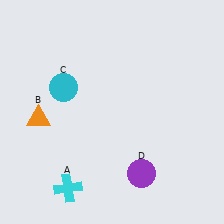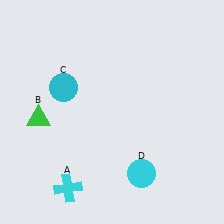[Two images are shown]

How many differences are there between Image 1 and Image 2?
There are 2 differences between the two images.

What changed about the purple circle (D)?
In Image 1, D is purple. In Image 2, it changed to cyan.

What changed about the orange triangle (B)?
In Image 1, B is orange. In Image 2, it changed to green.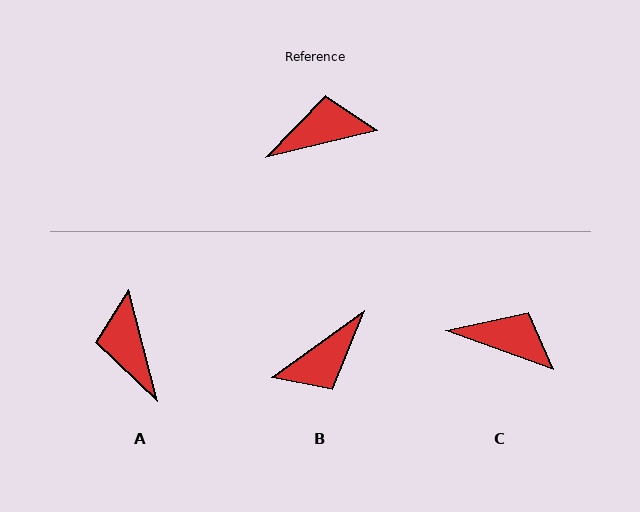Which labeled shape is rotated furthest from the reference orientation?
B, about 158 degrees away.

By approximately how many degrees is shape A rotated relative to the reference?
Approximately 91 degrees counter-clockwise.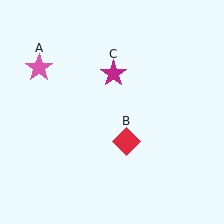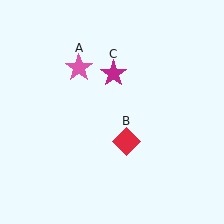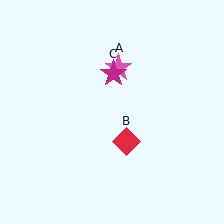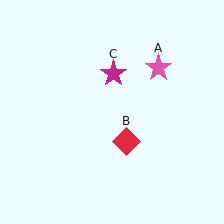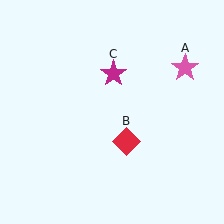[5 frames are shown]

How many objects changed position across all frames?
1 object changed position: pink star (object A).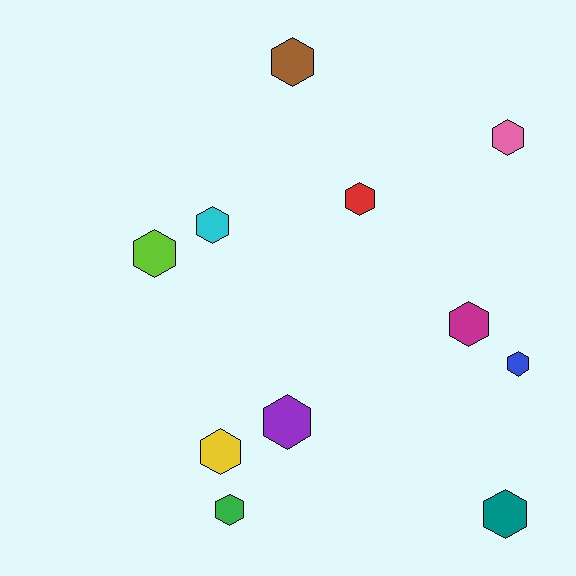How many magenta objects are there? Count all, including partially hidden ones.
There is 1 magenta object.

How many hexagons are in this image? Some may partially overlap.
There are 11 hexagons.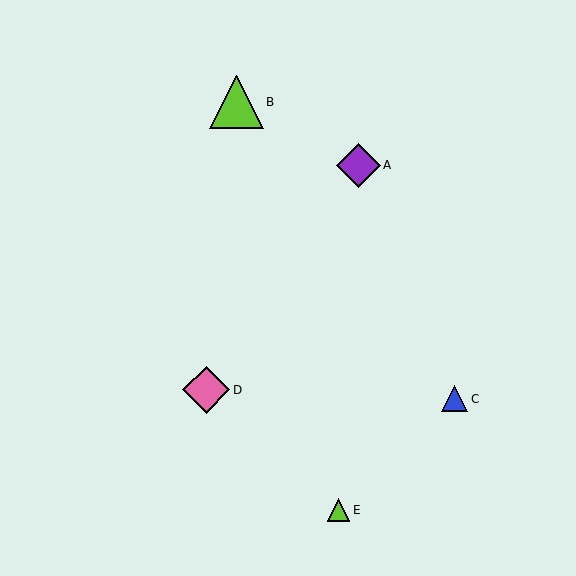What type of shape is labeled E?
Shape E is a lime triangle.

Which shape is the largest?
The lime triangle (labeled B) is the largest.